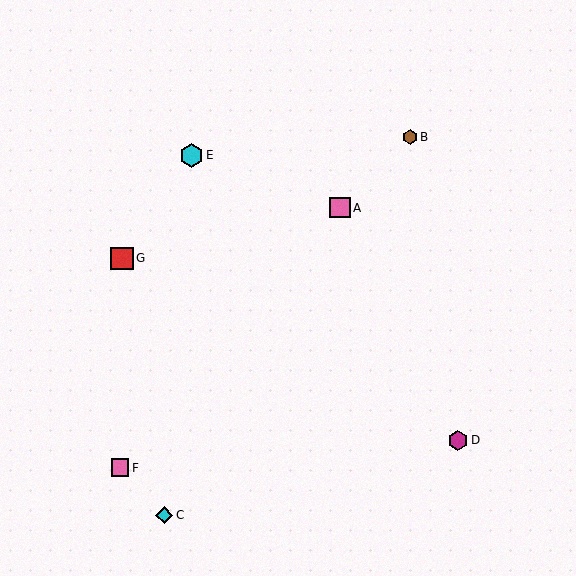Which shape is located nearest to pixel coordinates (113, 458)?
The pink square (labeled F) at (120, 468) is nearest to that location.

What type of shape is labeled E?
Shape E is a cyan hexagon.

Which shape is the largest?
The cyan hexagon (labeled E) is the largest.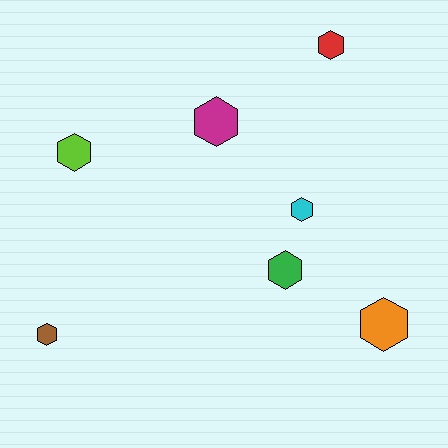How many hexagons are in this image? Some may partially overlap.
There are 7 hexagons.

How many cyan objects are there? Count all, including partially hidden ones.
There is 1 cyan object.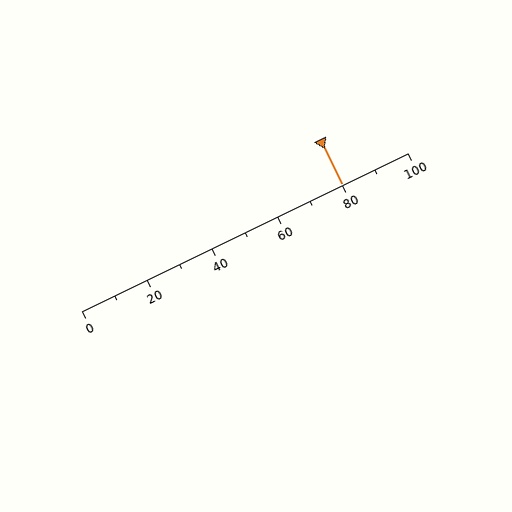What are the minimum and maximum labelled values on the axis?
The axis runs from 0 to 100.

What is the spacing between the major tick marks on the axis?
The major ticks are spaced 20 apart.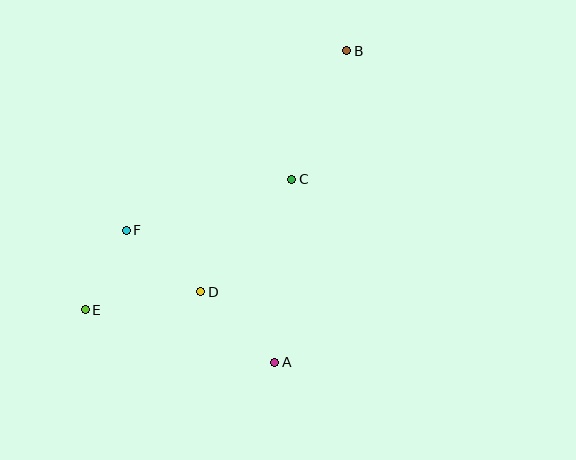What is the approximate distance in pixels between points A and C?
The distance between A and C is approximately 184 pixels.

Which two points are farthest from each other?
Points B and E are farthest from each other.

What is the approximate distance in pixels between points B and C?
The distance between B and C is approximately 140 pixels.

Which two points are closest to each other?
Points E and F are closest to each other.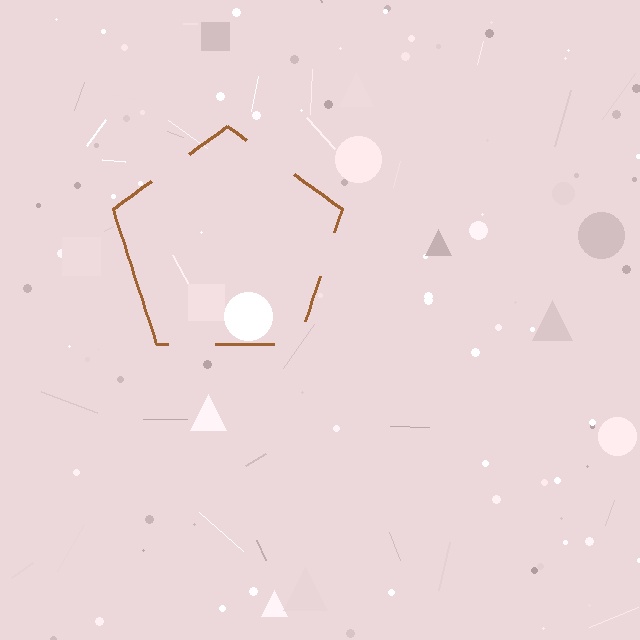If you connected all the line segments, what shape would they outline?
They would outline a pentagon.